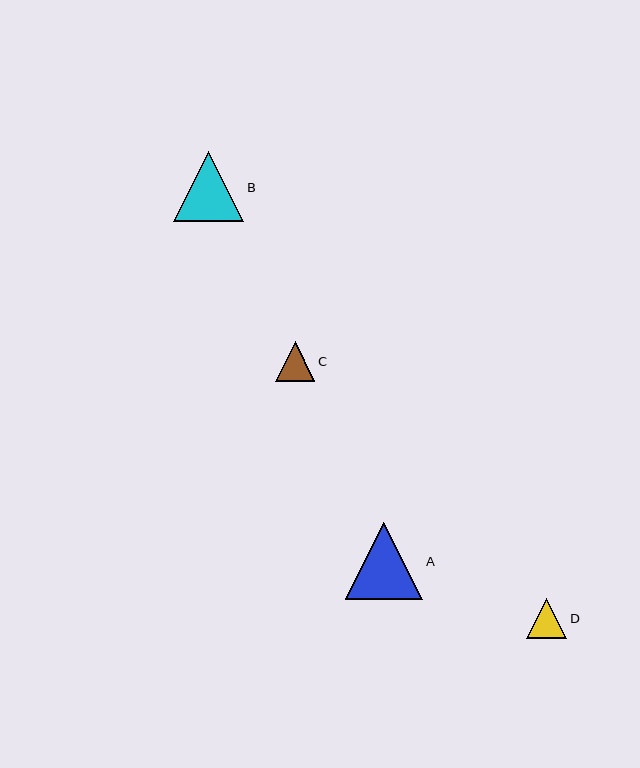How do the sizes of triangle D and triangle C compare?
Triangle D and triangle C are approximately the same size.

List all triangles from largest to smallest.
From largest to smallest: A, B, D, C.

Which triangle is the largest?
Triangle A is the largest with a size of approximately 77 pixels.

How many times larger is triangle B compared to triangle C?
Triangle B is approximately 1.8 times the size of triangle C.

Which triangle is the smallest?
Triangle C is the smallest with a size of approximately 40 pixels.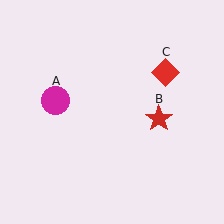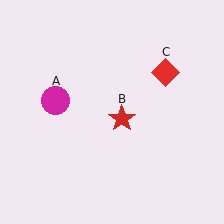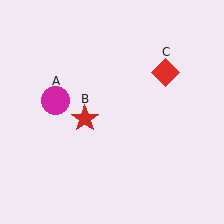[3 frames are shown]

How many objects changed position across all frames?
1 object changed position: red star (object B).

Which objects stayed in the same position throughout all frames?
Magenta circle (object A) and red diamond (object C) remained stationary.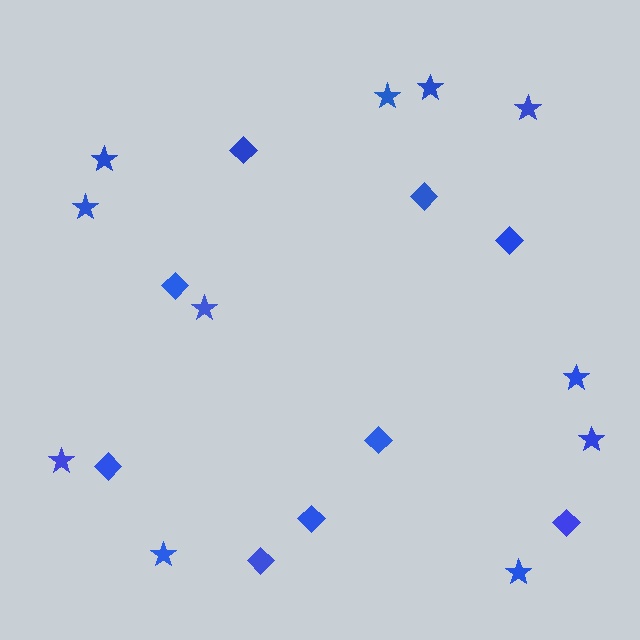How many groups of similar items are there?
There are 2 groups: one group of diamonds (9) and one group of stars (11).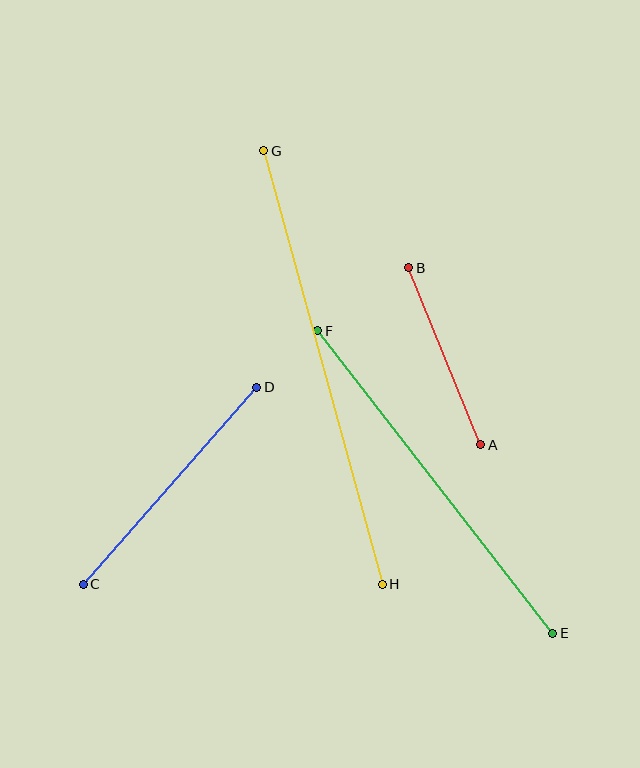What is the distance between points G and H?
The distance is approximately 449 pixels.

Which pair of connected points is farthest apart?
Points G and H are farthest apart.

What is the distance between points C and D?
The distance is approximately 262 pixels.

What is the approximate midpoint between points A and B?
The midpoint is at approximately (445, 356) pixels.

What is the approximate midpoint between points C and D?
The midpoint is at approximately (170, 486) pixels.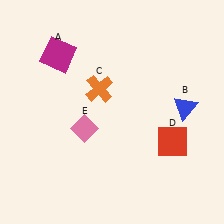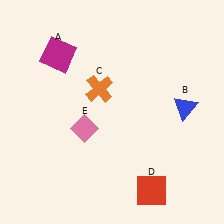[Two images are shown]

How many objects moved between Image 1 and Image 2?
1 object moved between the two images.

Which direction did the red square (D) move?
The red square (D) moved down.